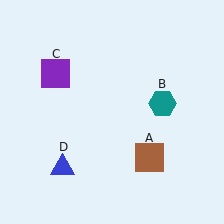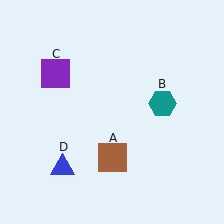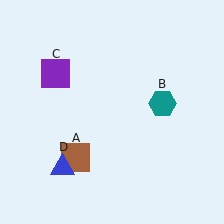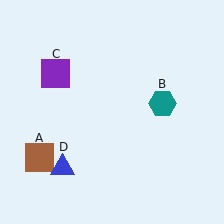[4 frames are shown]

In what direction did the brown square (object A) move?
The brown square (object A) moved left.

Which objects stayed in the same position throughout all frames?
Teal hexagon (object B) and purple square (object C) and blue triangle (object D) remained stationary.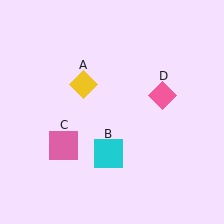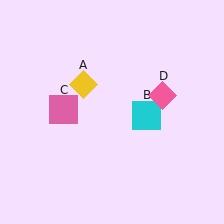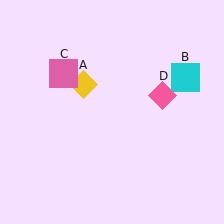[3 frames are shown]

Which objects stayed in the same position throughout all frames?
Yellow diamond (object A) and pink diamond (object D) remained stationary.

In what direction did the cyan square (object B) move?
The cyan square (object B) moved up and to the right.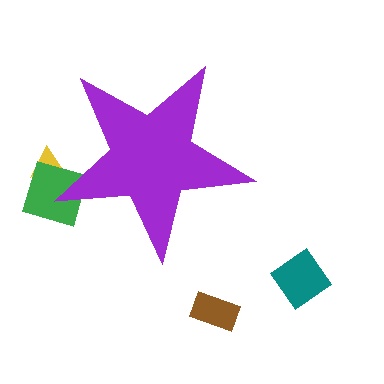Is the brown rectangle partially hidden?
No, the brown rectangle is fully visible.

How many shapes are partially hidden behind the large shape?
2 shapes are partially hidden.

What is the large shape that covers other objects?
A purple star.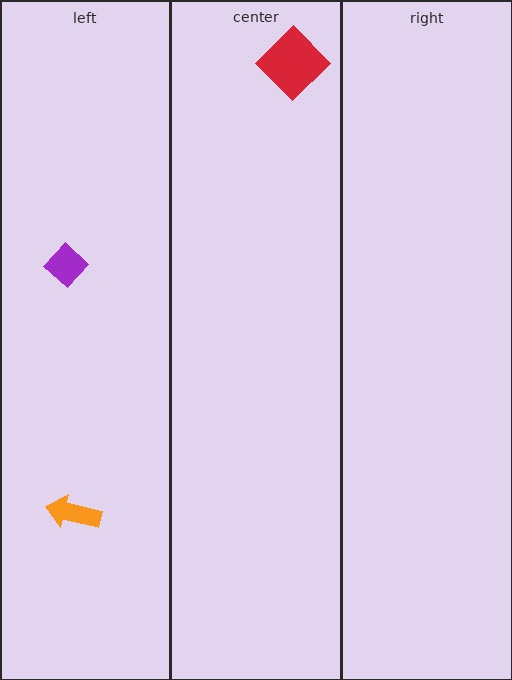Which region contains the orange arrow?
The left region.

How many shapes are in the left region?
2.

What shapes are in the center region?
The red diamond.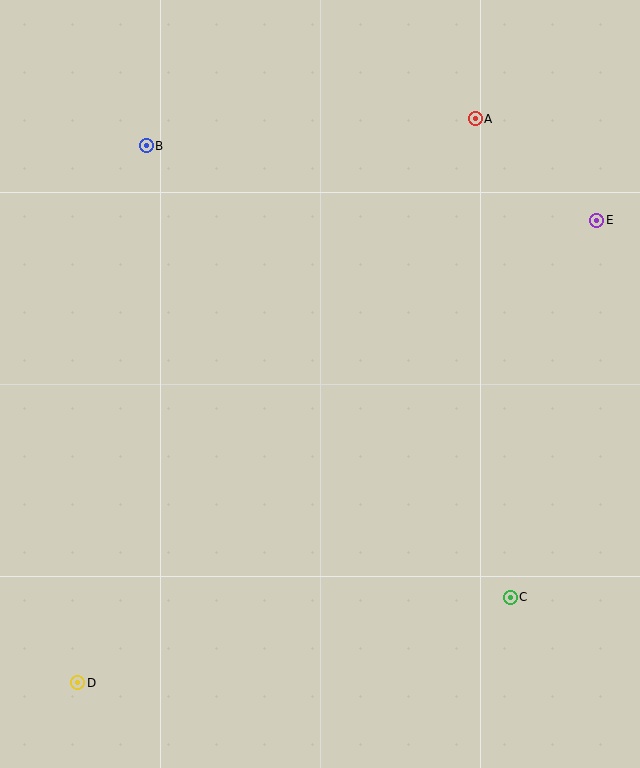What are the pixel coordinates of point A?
Point A is at (475, 119).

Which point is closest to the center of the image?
Point C at (510, 597) is closest to the center.